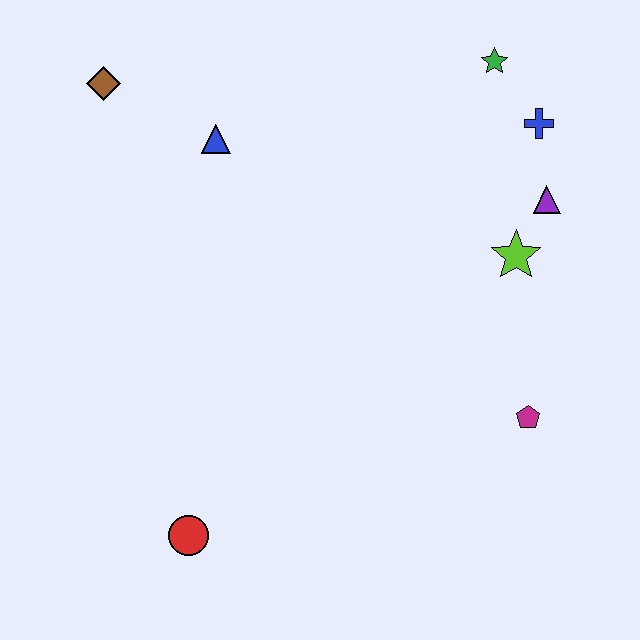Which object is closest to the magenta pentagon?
The lime star is closest to the magenta pentagon.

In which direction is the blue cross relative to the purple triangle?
The blue cross is above the purple triangle.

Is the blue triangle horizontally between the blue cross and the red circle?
Yes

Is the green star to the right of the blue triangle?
Yes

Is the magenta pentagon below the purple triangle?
Yes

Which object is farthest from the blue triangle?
The magenta pentagon is farthest from the blue triangle.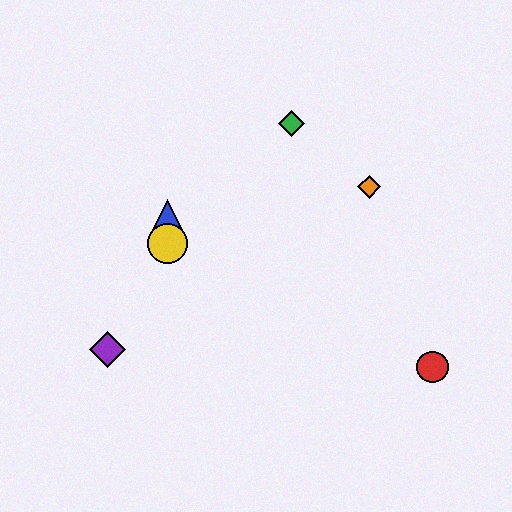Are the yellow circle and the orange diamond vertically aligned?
No, the yellow circle is at x≈167 and the orange diamond is at x≈369.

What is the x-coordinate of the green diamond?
The green diamond is at x≈291.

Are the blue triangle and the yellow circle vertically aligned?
Yes, both are at x≈167.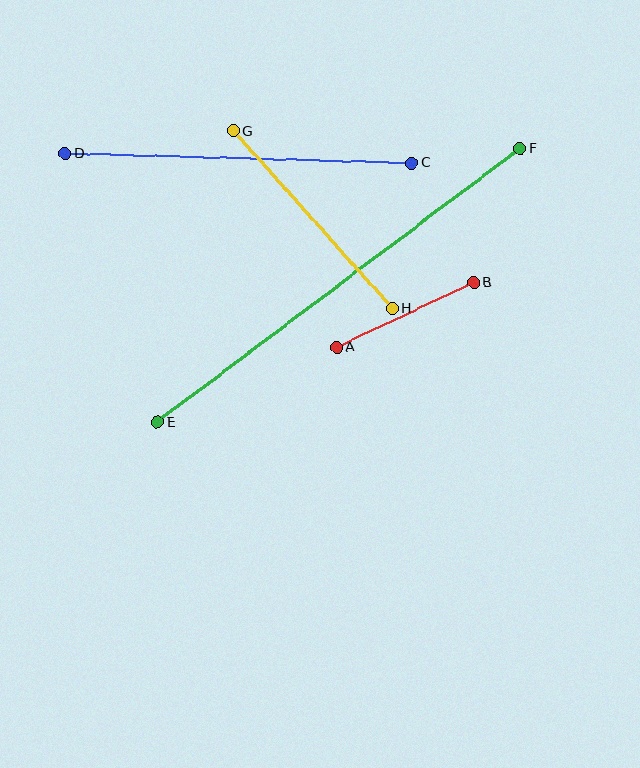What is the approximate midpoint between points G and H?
The midpoint is at approximately (313, 220) pixels.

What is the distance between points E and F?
The distance is approximately 455 pixels.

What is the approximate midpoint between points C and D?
The midpoint is at approximately (238, 158) pixels.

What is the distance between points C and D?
The distance is approximately 346 pixels.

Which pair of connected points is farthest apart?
Points E and F are farthest apart.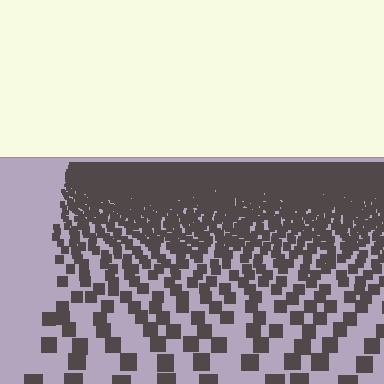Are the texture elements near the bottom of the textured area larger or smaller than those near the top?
Larger. Near the bottom, elements are closer to the viewer and appear at a bigger on-screen size.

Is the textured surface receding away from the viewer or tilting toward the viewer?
The surface is receding away from the viewer. Texture elements get smaller and denser toward the top.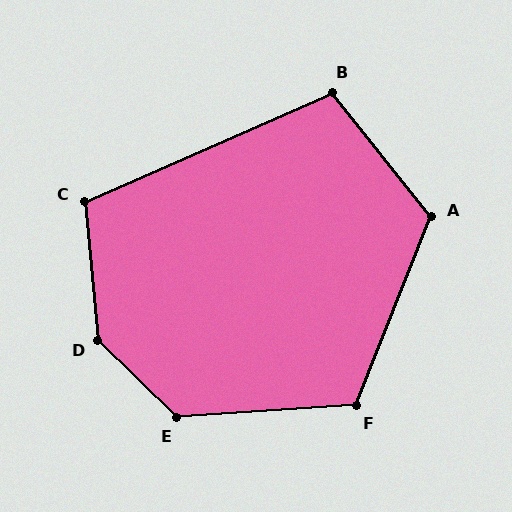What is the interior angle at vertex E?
Approximately 132 degrees (obtuse).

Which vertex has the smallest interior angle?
B, at approximately 105 degrees.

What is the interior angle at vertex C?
Approximately 108 degrees (obtuse).